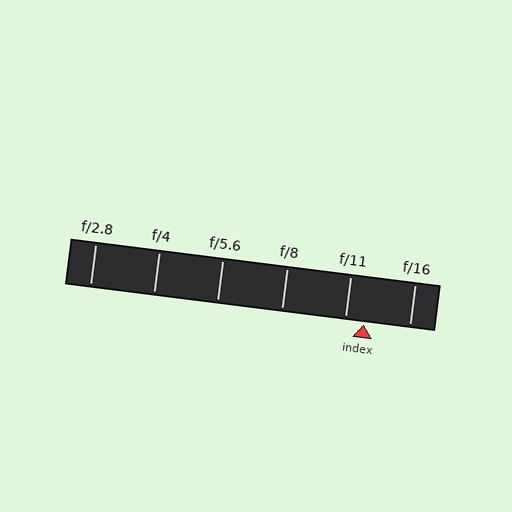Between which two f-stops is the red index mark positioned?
The index mark is between f/11 and f/16.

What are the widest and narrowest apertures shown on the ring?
The widest aperture shown is f/2.8 and the narrowest is f/16.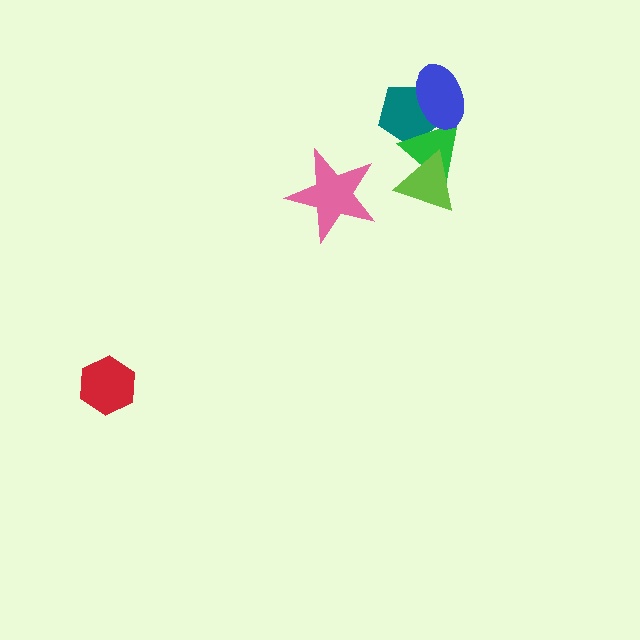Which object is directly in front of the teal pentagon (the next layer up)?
The green triangle is directly in front of the teal pentagon.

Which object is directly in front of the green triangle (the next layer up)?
The blue ellipse is directly in front of the green triangle.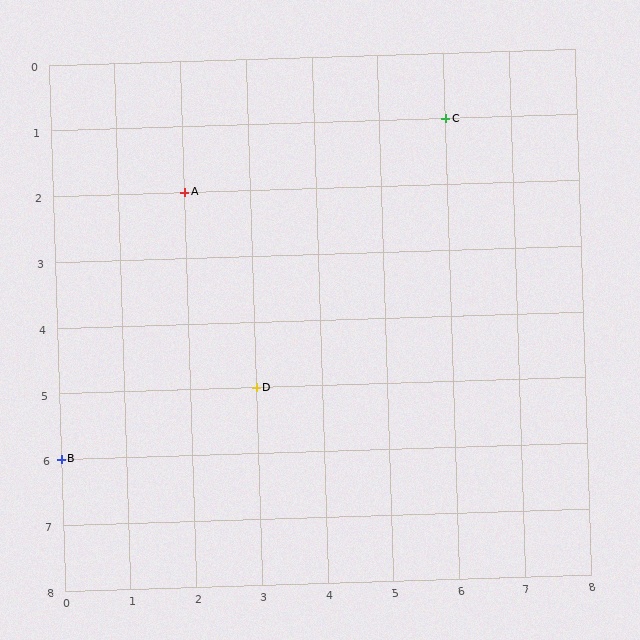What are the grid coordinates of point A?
Point A is at grid coordinates (2, 2).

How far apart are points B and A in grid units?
Points B and A are 2 columns and 4 rows apart (about 4.5 grid units diagonally).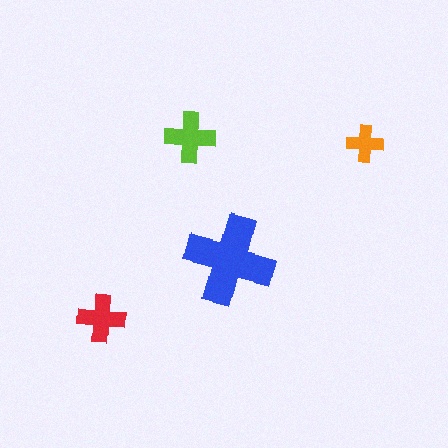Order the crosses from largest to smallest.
the blue one, the lime one, the red one, the orange one.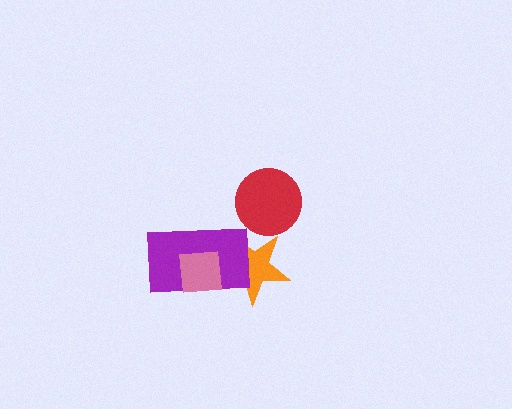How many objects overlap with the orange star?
2 objects overlap with the orange star.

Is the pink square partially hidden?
No, no other shape covers it.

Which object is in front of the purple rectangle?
The pink square is in front of the purple rectangle.